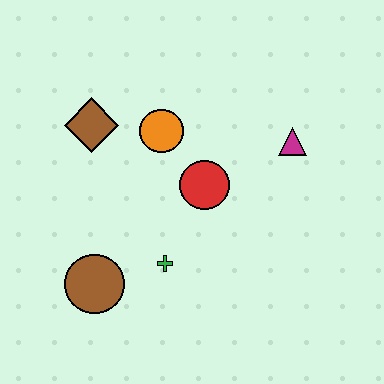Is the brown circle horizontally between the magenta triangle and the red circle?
No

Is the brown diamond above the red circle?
Yes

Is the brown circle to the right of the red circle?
No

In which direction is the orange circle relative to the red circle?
The orange circle is above the red circle.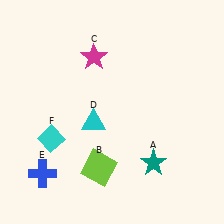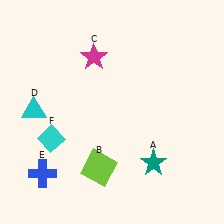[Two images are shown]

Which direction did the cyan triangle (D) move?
The cyan triangle (D) moved left.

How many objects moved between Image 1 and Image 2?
1 object moved between the two images.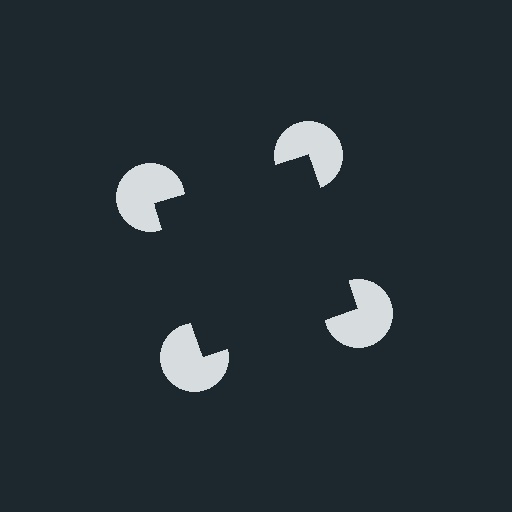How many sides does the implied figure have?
4 sides.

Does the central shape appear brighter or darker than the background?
It typically appears slightly darker than the background, even though no actual brightness change is drawn.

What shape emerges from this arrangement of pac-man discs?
An illusory square — its edges are inferred from the aligned wedge cuts in the pac-man discs, not physically drawn.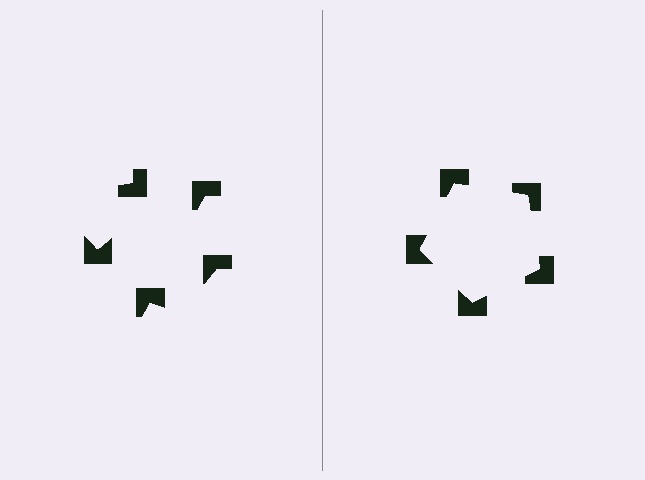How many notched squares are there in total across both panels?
10 — 5 on each side.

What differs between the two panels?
The notched squares are positioned identically on both sides; only the wedge orientations differ. On the right they align to a pentagon; on the left they are misaligned.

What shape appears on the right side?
An illusory pentagon.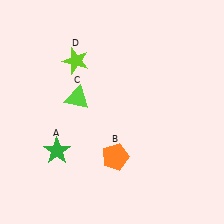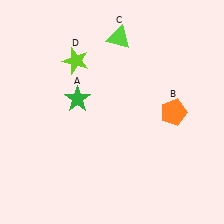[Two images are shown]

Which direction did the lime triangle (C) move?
The lime triangle (C) moved up.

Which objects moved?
The objects that moved are: the green star (A), the orange pentagon (B), the lime triangle (C).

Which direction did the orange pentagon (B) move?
The orange pentagon (B) moved right.